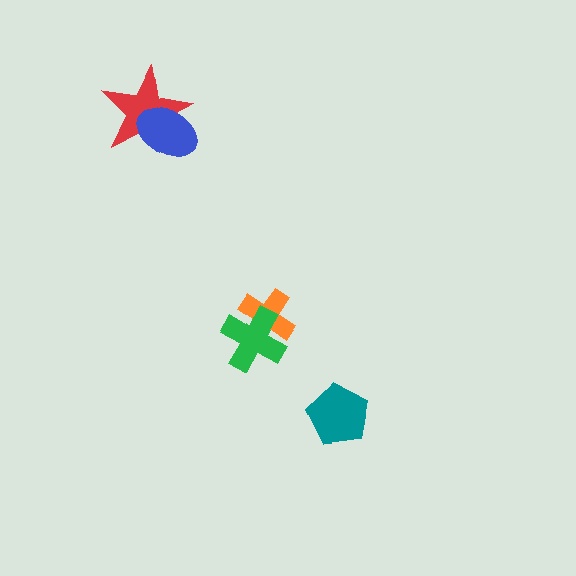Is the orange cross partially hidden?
Yes, it is partially covered by another shape.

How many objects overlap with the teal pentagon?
0 objects overlap with the teal pentagon.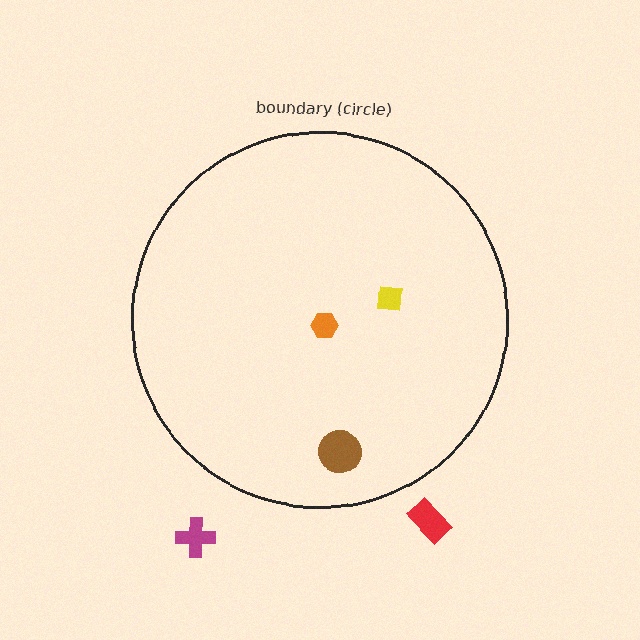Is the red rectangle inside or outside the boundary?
Outside.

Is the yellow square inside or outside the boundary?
Inside.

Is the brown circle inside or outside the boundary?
Inside.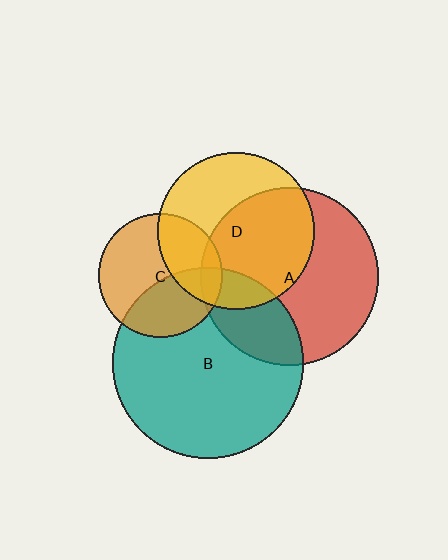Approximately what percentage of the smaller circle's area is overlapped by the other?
Approximately 40%.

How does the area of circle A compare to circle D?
Approximately 1.3 times.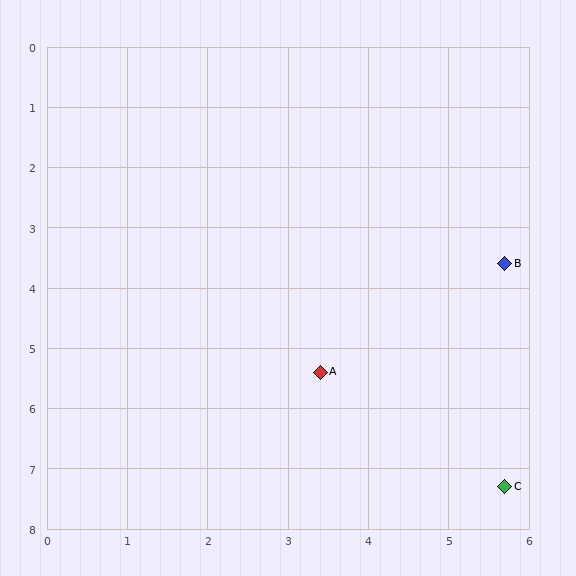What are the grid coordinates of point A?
Point A is at approximately (3.4, 5.4).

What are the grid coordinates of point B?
Point B is at approximately (5.7, 3.6).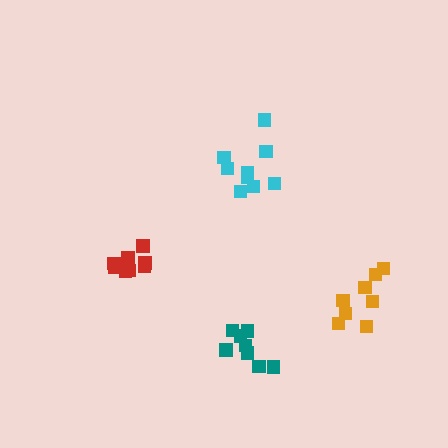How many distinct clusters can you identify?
There are 4 distinct clusters.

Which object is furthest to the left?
The red cluster is leftmost.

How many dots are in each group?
Group 1: 8 dots, Group 2: 8 dots, Group 3: 8 dots, Group 4: 9 dots (33 total).